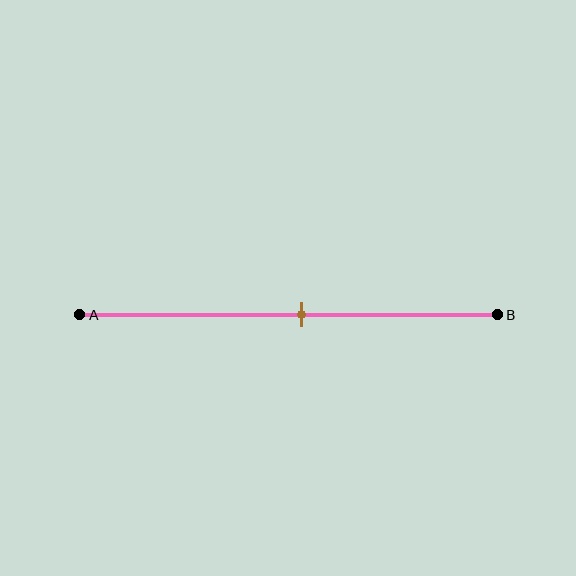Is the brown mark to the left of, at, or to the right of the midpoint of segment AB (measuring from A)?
The brown mark is to the right of the midpoint of segment AB.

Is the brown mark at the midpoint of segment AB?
No, the mark is at about 55% from A, not at the 50% midpoint.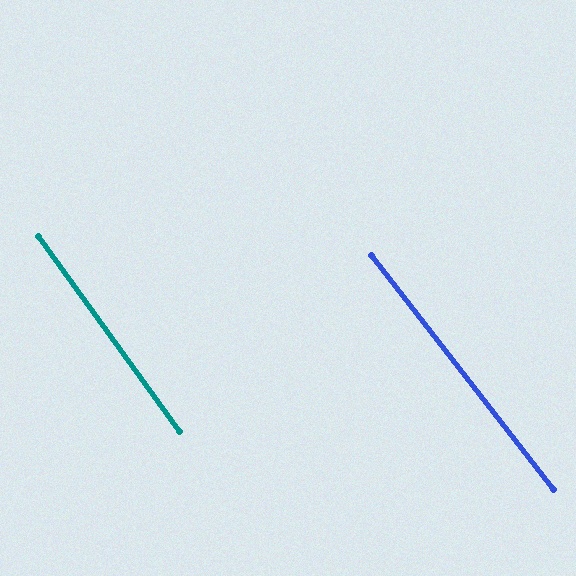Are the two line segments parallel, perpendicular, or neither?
Parallel — their directions differ by only 2.0°.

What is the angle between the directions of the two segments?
Approximately 2 degrees.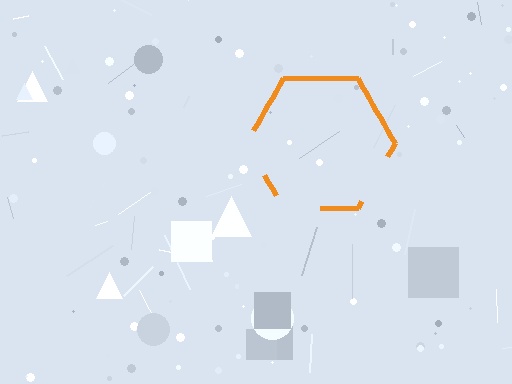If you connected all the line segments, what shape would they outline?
They would outline a hexagon.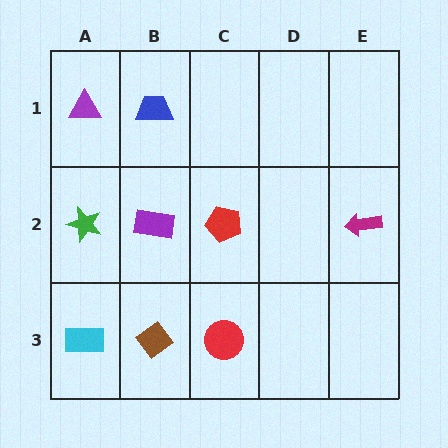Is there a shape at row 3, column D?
No, that cell is empty.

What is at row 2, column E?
A magenta arrow.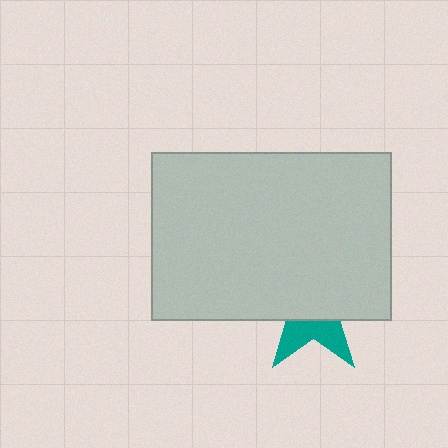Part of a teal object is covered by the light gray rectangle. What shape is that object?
It is a star.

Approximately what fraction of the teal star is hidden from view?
Roughly 65% of the teal star is hidden behind the light gray rectangle.